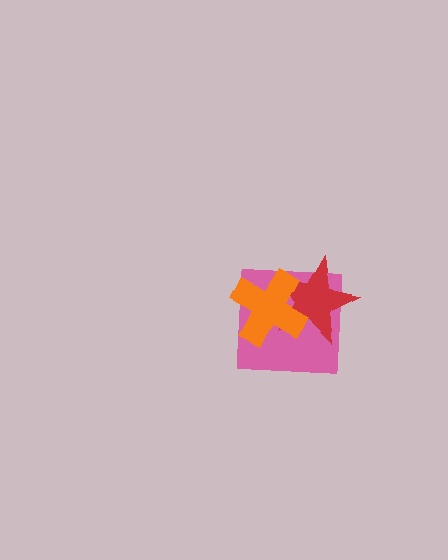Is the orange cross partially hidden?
No, no other shape covers it.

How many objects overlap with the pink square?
2 objects overlap with the pink square.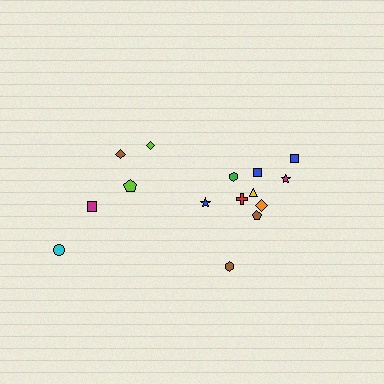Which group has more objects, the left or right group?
The right group.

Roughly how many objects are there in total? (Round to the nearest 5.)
Roughly 15 objects in total.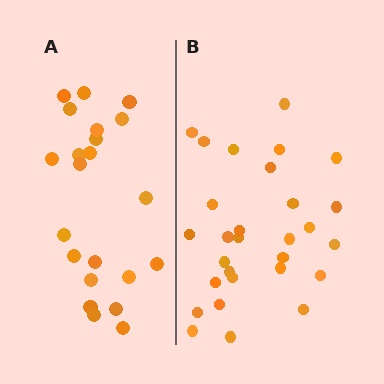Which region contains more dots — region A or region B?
Region B (the right region) has more dots.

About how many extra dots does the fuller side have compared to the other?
Region B has roughly 8 or so more dots than region A.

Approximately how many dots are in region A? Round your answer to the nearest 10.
About 20 dots. (The exact count is 22, which rounds to 20.)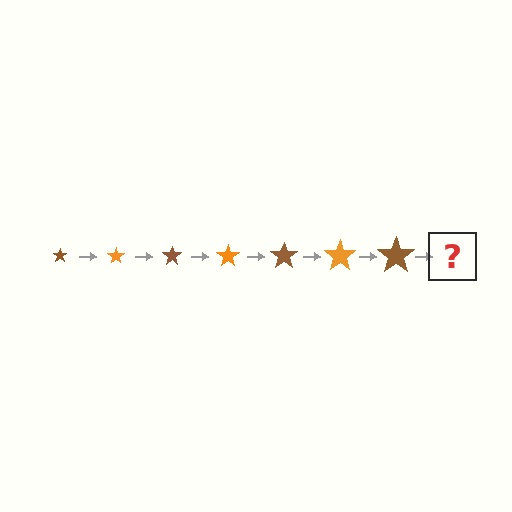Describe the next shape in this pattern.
It should be an orange star, larger than the previous one.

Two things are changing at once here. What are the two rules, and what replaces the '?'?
The two rules are that the star grows larger each step and the color cycles through brown and orange. The '?' should be an orange star, larger than the previous one.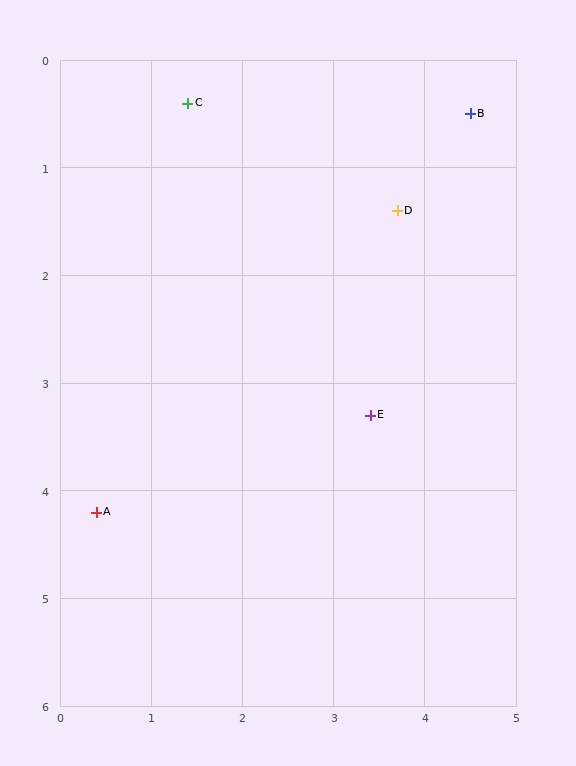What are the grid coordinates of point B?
Point B is at approximately (4.5, 0.5).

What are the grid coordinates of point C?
Point C is at approximately (1.4, 0.4).